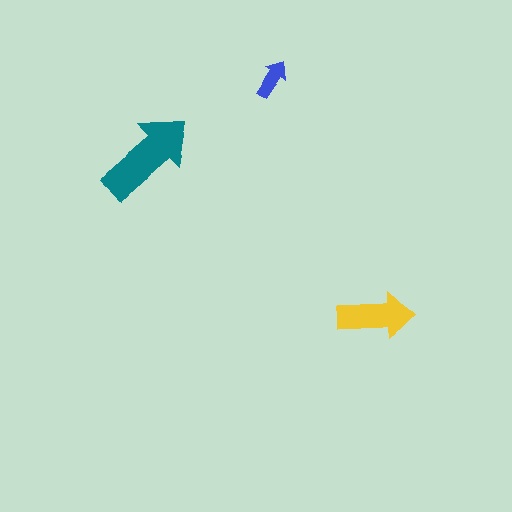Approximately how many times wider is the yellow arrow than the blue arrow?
About 2 times wider.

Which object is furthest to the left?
The teal arrow is leftmost.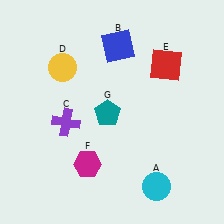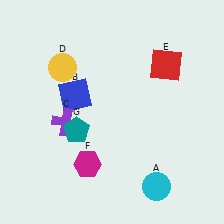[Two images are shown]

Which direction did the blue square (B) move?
The blue square (B) moved down.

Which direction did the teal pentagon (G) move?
The teal pentagon (G) moved left.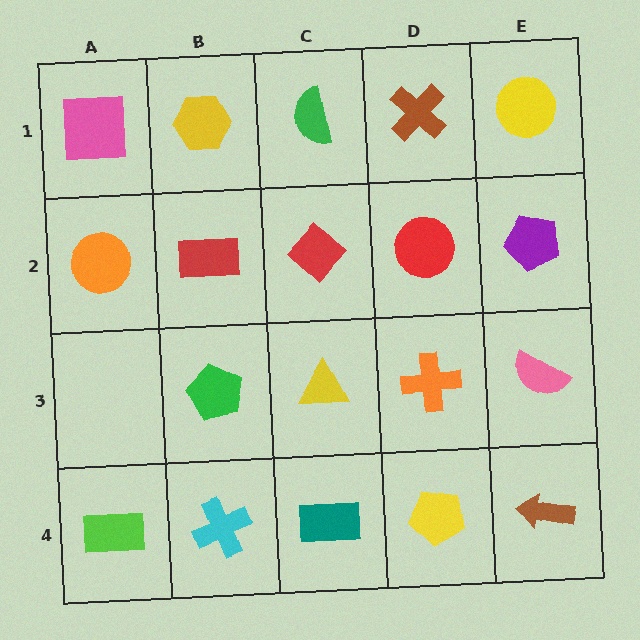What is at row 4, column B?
A cyan cross.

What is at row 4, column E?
A brown arrow.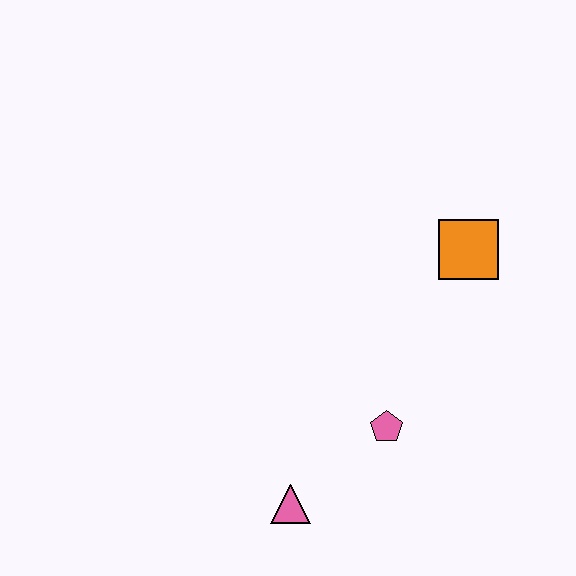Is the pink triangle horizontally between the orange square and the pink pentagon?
No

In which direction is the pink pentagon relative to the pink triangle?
The pink pentagon is to the right of the pink triangle.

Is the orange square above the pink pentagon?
Yes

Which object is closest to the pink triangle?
The pink pentagon is closest to the pink triangle.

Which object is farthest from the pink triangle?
The orange square is farthest from the pink triangle.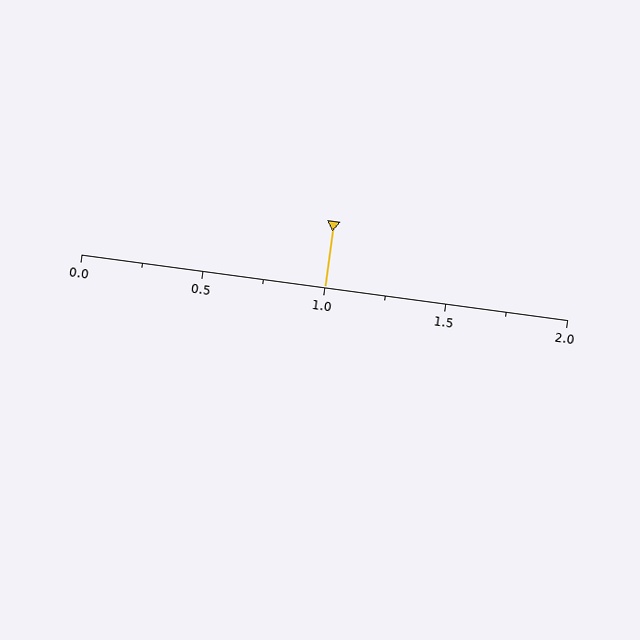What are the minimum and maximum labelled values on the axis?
The axis runs from 0.0 to 2.0.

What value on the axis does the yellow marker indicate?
The marker indicates approximately 1.